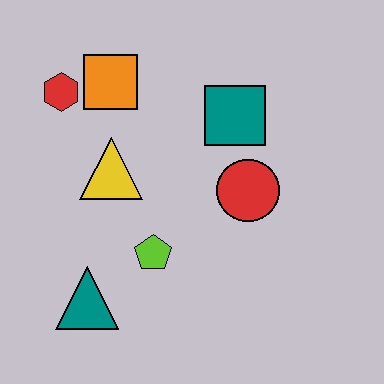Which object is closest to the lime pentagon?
The teal triangle is closest to the lime pentagon.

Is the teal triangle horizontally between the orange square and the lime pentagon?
No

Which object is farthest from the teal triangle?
The teal square is farthest from the teal triangle.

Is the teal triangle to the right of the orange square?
No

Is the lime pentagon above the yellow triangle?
No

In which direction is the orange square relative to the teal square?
The orange square is to the left of the teal square.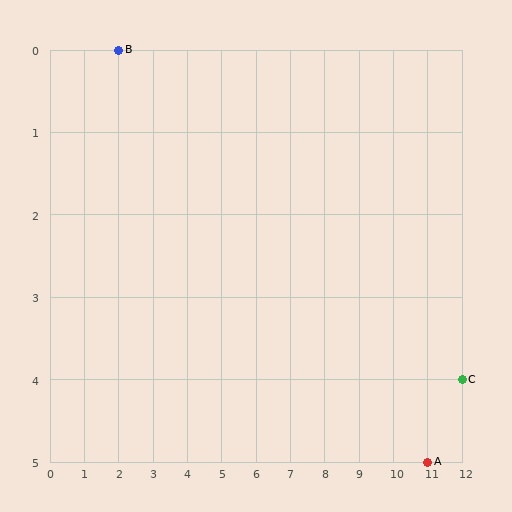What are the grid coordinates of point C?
Point C is at grid coordinates (12, 4).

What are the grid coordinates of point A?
Point A is at grid coordinates (11, 5).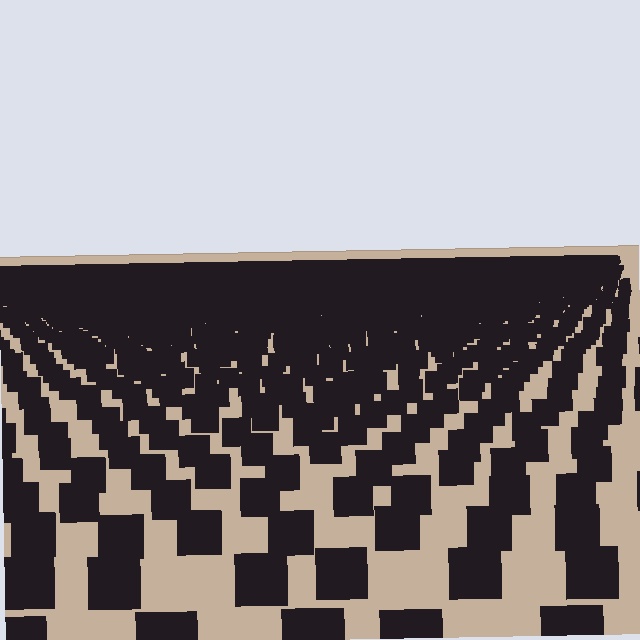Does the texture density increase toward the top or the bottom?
Density increases toward the top.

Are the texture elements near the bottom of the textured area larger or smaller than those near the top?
Larger. Near the bottom, elements are closer to the viewer and appear at a bigger on-screen size.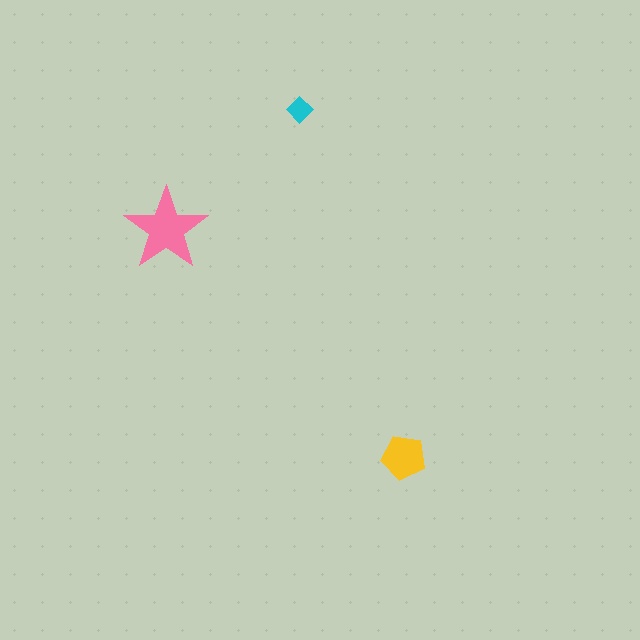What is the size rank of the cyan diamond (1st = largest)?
3rd.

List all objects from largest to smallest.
The pink star, the yellow pentagon, the cyan diamond.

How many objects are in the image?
There are 3 objects in the image.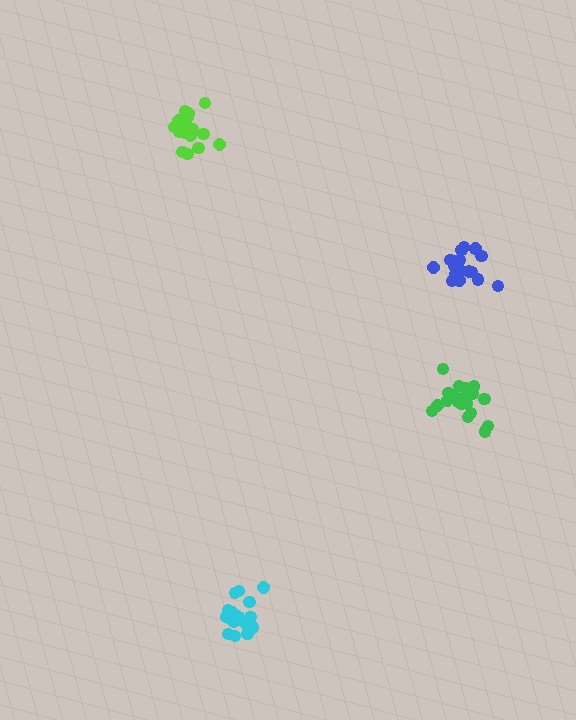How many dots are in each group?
Group 1: 17 dots, Group 2: 20 dots, Group 3: 19 dots, Group 4: 18 dots (74 total).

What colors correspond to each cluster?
The clusters are colored: blue, green, cyan, lime.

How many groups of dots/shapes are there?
There are 4 groups.